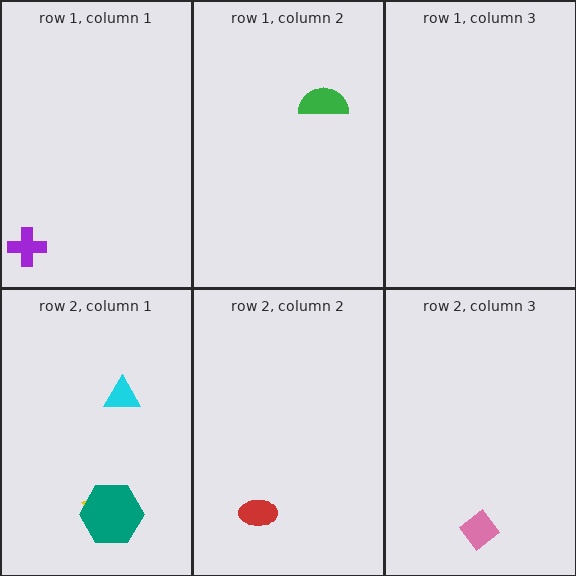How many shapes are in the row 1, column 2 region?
1.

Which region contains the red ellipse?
The row 2, column 2 region.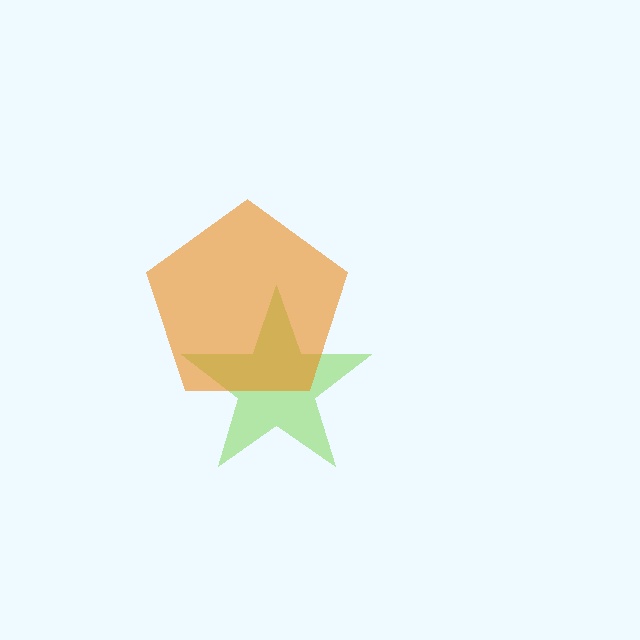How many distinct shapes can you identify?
There are 2 distinct shapes: a lime star, an orange pentagon.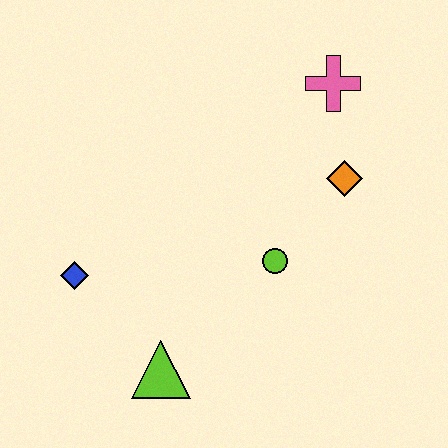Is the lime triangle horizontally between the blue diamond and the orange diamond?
Yes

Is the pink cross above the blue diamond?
Yes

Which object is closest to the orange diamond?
The pink cross is closest to the orange diamond.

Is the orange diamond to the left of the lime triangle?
No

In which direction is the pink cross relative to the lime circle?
The pink cross is above the lime circle.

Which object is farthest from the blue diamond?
The pink cross is farthest from the blue diamond.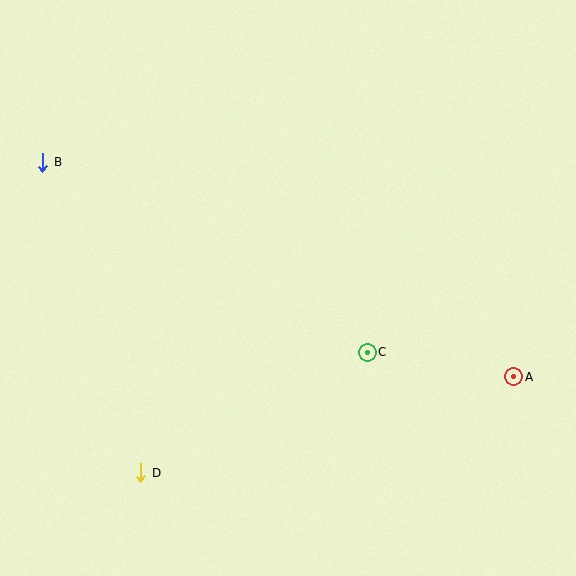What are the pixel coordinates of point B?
Point B is at (43, 162).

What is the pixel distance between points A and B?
The distance between A and B is 518 pixels.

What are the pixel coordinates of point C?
Point C is at (367, 352).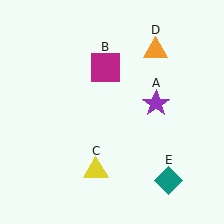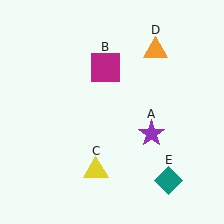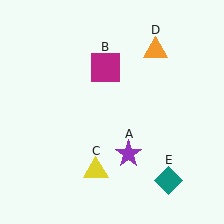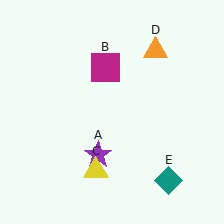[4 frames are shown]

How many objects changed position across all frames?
1 object changed position: purple star (object A).